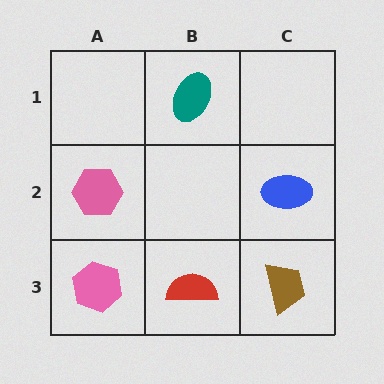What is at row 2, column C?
A blue ellipse.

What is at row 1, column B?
A teal ellipse.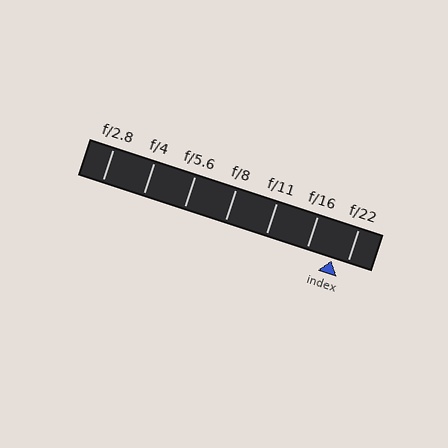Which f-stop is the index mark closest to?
The index mark is closest to f/22.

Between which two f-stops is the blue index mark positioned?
The index mark is between f/16 and f/22.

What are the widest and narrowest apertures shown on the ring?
The widest aperture shown is f/2.8 and the narrowest is f/22.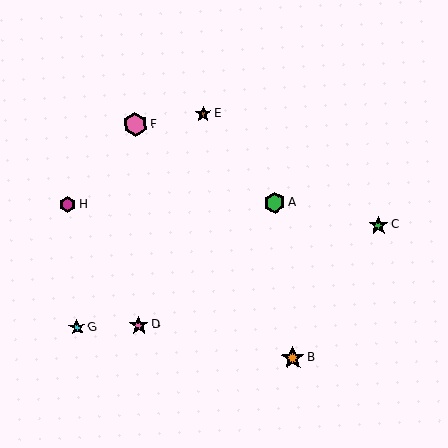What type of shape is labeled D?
Shape D is a pink star.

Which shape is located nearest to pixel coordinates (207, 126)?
The brown star (labeled E) at (203, 114) is nearest to that location.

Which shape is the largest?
The pink hexagon (labeled F) is the largest.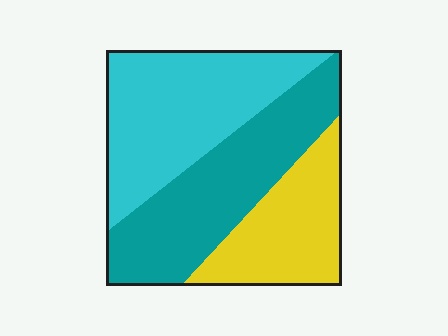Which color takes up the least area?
Yellow, at roughly 25%.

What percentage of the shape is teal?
Teal takes up about three eighths (3/8) of the shape.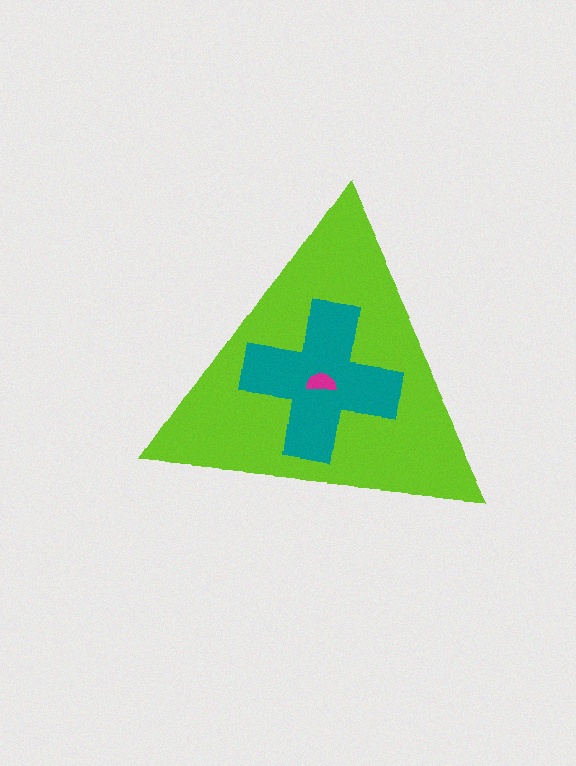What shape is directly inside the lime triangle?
The teal cross.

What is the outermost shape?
The lime triangle.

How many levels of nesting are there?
3.